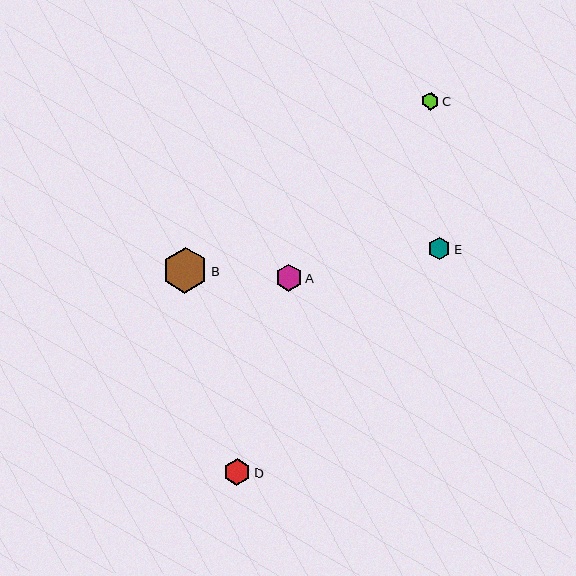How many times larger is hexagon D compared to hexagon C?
Hexagon D is approximately 1.5 times the size of hexagon C.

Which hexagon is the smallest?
Hexagon C is the smallest with a size of approximately 17 pixels.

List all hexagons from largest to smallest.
From largest to smallest: B, A, D, E, C.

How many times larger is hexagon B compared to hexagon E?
Hexagon B is approximately 2.0 times the size of hexagon E.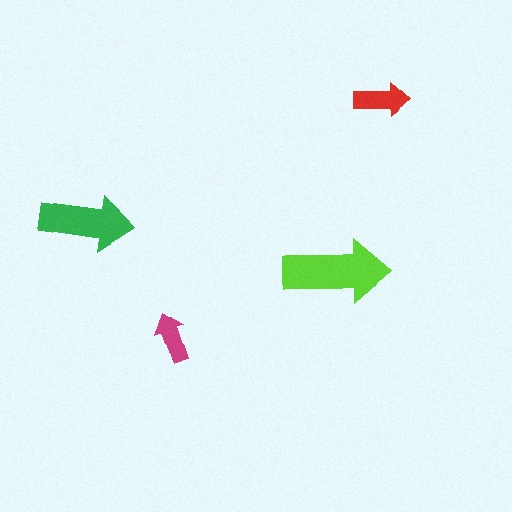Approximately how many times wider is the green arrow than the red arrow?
About 1.5 times wider.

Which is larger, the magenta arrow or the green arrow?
The green one.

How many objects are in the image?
There are 4 objects in the image.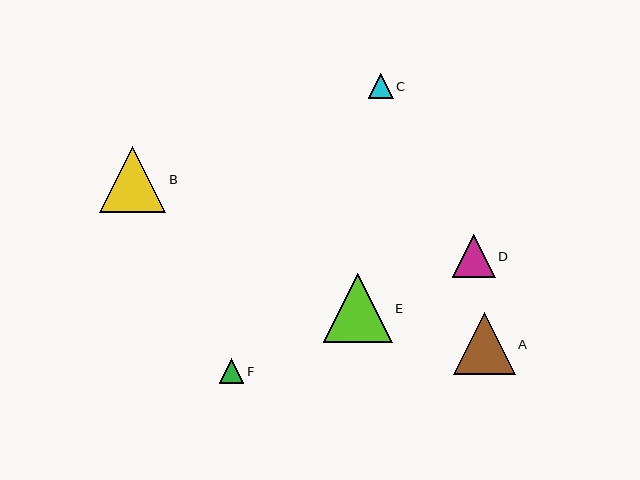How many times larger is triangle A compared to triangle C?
Triangle A is approximately 2.5 times the size of triangle C.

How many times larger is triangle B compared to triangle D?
Triangle B is approximately 1.5 times the size of triangle D.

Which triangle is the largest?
Triangle E is the largest with a size of approximately 69 pixels.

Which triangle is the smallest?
Triangle F is the smallest with a size of approximately 25 pixels.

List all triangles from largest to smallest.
From largest to smallest: E, B, A, D, C, F.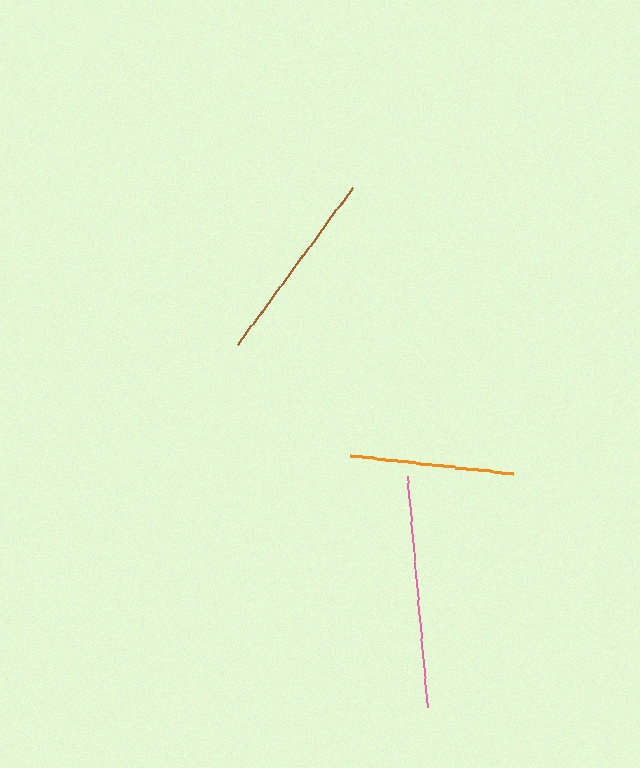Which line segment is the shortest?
The orange line is the shortest at approximately 164 pixels.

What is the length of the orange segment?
The orange segment is approximately 164 pixels long.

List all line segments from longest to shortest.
From longest to shortest: pink, brown, orange.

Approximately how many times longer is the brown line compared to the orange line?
The brown line is approximately 1.2 times the length of the orange line.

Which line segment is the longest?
The pink line is the longest at approximately 231 pixels.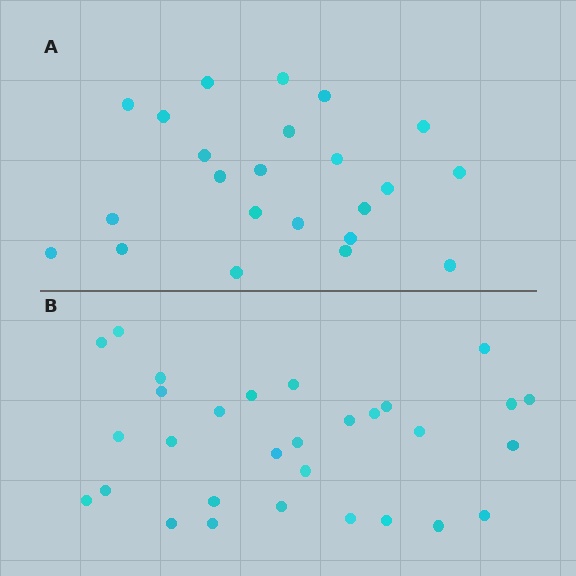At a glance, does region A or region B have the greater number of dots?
Region B (the bottom region) has more dots.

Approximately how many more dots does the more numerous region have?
Region B has roughly 8 or so more dots than region A.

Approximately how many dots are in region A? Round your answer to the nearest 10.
About 20 dots. (The exact count is 23, which rounds to 20.)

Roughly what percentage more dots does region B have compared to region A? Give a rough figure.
About 30% more.